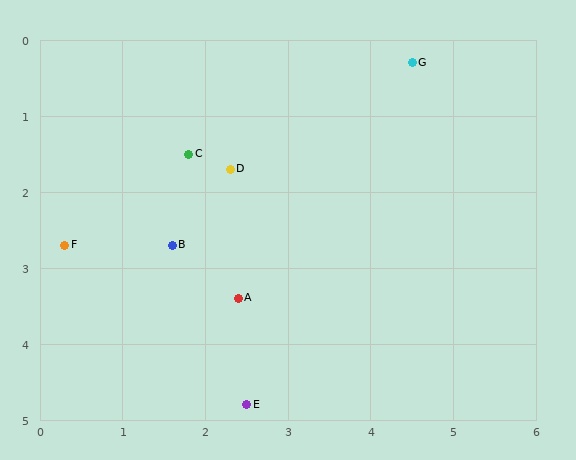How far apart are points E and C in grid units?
Points E and C are about 3.4 grid units apart.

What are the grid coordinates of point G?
Point G is at approximately (4.5, 0.3).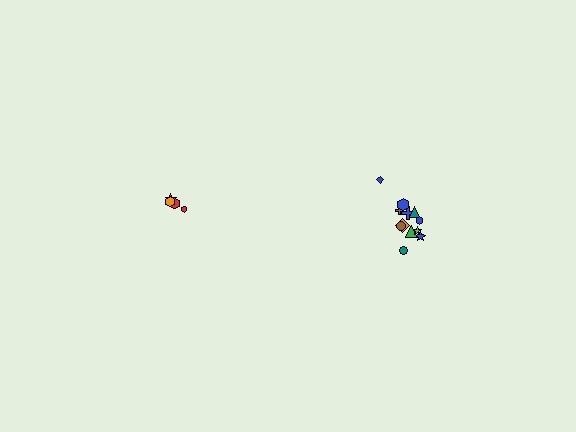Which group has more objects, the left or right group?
The right group.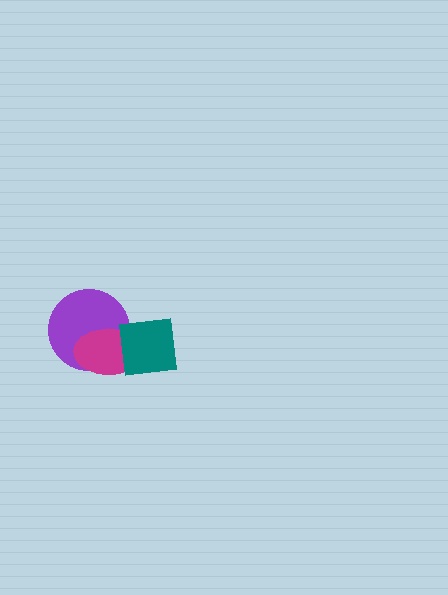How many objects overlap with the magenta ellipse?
2 objects overlap with the magenta ellipse.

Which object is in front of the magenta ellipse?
The teal square is in front of the magenta ellipse.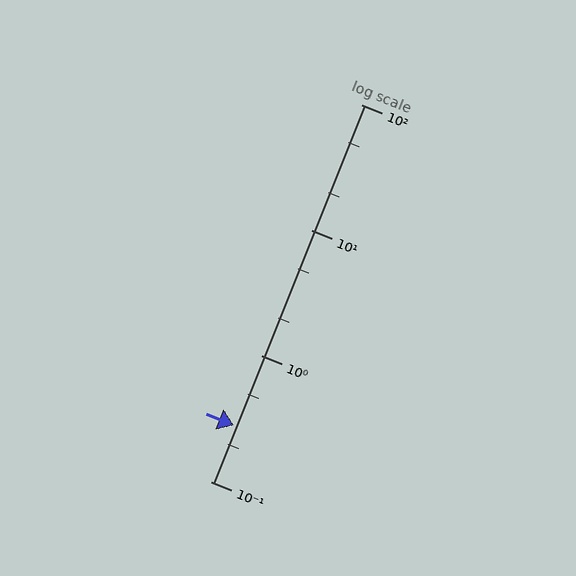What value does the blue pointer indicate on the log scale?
The pointer indicates approximately 0.28.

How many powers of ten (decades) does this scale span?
The scale spans 3 decades, from 0.1 to 100.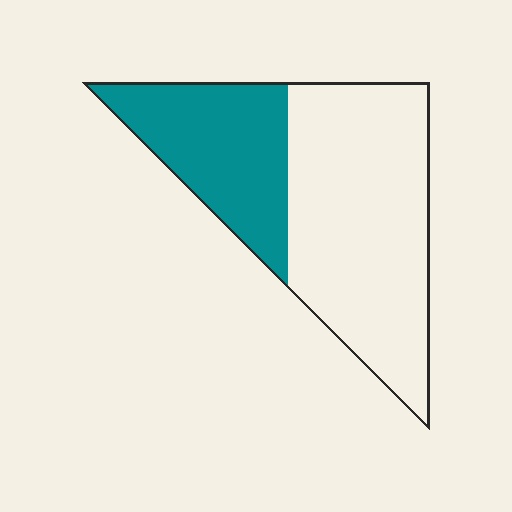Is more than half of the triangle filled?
No.